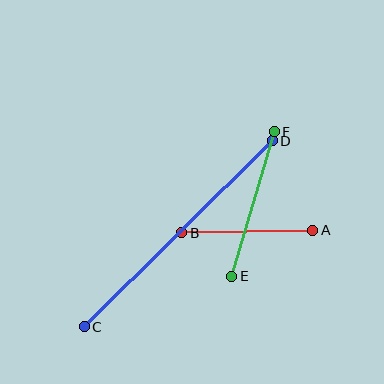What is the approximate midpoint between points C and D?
The midpoint is at approximately (178, 234) pixels.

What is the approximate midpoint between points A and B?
The midpoint is at approximately (247, 231) pixels.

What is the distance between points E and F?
The distance is approximately 151 pixels.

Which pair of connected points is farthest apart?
Points C and D are farthest apart.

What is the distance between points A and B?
The distance is approximately 131 pixels.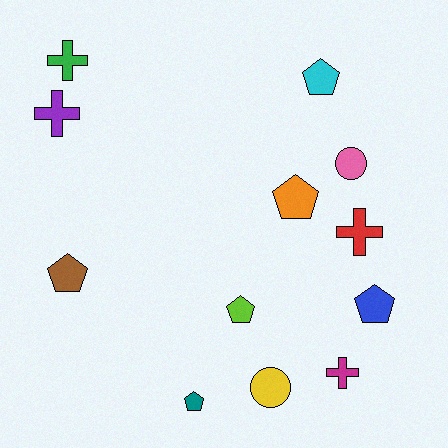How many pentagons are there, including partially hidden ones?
There are 6 pentagons.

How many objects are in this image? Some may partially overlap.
There are 12 objects.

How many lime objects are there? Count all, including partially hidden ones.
There is 1 lime object.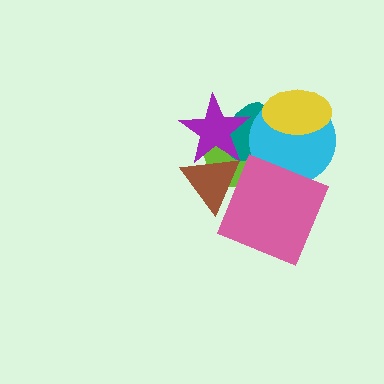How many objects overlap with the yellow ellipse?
2 objects overlap with the yellow ellipse.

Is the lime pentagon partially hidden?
Yes, it is partially covered by another shape.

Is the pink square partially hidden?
Yes, it is partially covered by another shape.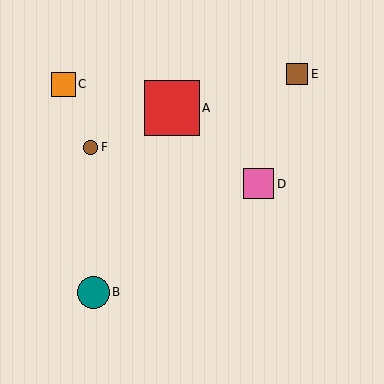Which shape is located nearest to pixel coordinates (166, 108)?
The red square (labeled A) at (172, 108) is nearest to that location.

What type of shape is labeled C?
Shape C is an orange square.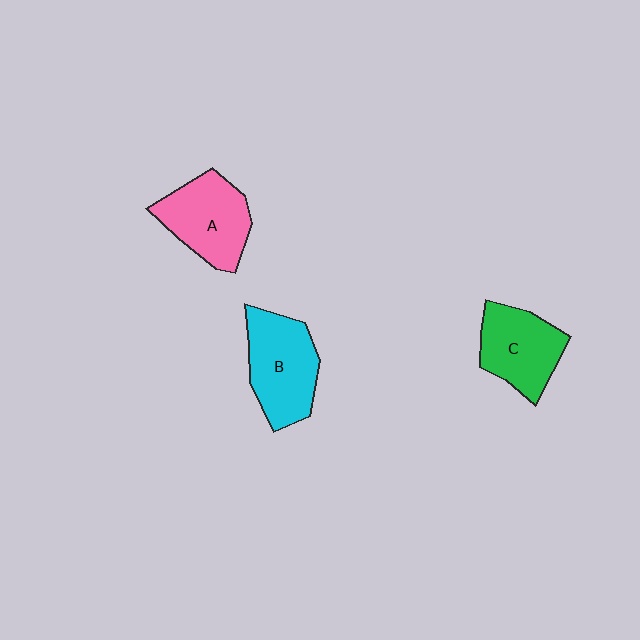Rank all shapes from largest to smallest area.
From largest to smallest: B (cyan), A (pink), C (green).